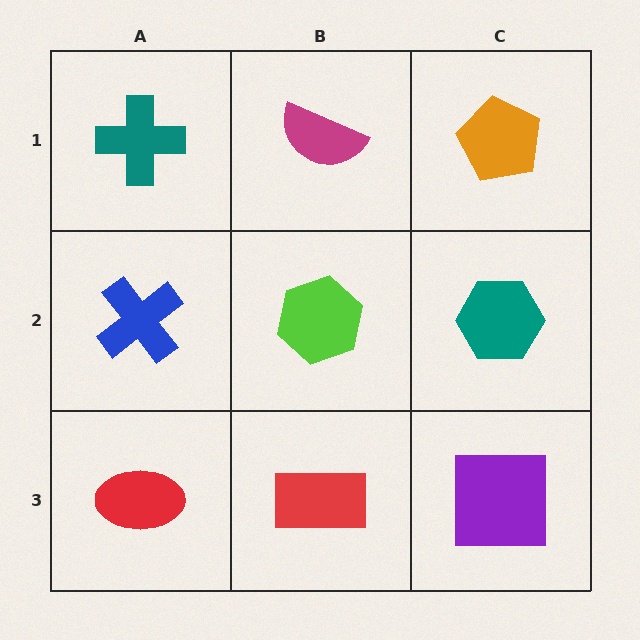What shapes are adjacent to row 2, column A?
A teal cross (row 1, column A), a red ellipse (row 3, column A), a lime hexagon (row 2, column B).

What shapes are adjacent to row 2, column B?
A magenta semicircle (row 1, column B), a red rectangle (row 3, column B), a blue cross (row 2, column A), a teal hexagon (row 2, column C).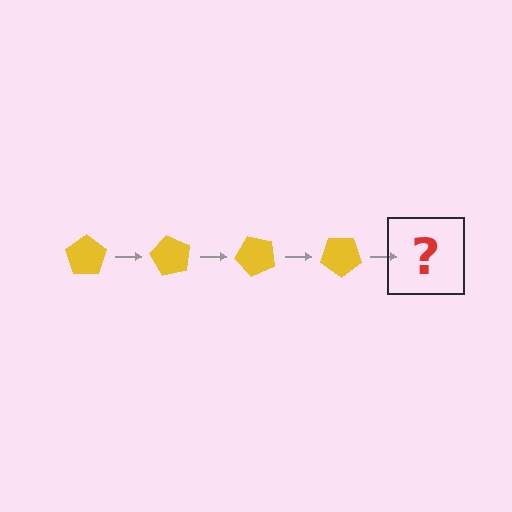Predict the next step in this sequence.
The next step is a yellow pentagon rotated 240 degrees.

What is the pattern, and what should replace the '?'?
The pattern is that the pentagon rotates 60 degrees each step. The '?' should be a yellow pentagon rotated 240 degrees.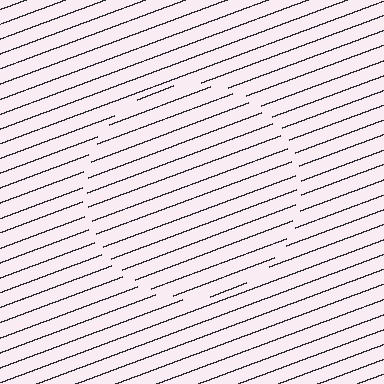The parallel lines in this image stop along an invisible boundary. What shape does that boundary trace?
An illusory circle. The interior of the shape contains the same grating, shifted by half a period — the contour is defined by the phase discontinuity where line-ends from the inner and outer gratings abut.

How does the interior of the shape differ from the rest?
The interior of the shape contains the same grating, shifted by half a period — the contour is defined by the phase discontinuity where line-ends from the inner and outer gratings abut.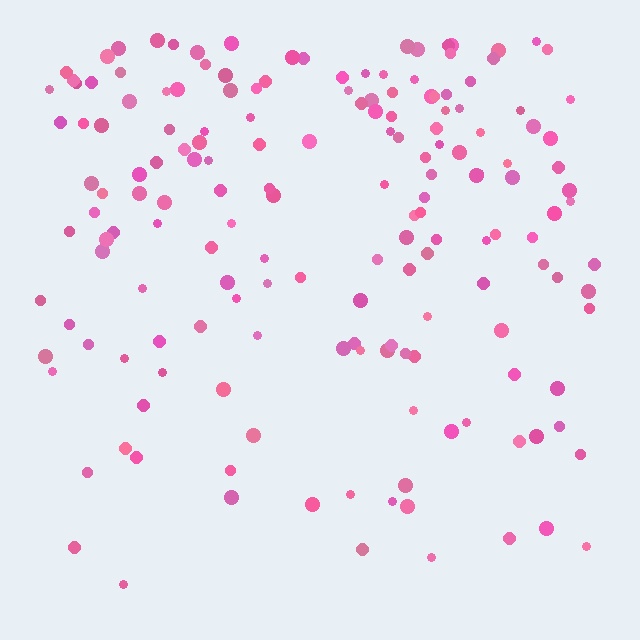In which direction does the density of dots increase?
From bottom to top, with the top side densest.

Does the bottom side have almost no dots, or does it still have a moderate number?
Still a moderate number, just noticeably fewer than the top.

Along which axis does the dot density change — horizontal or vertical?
Vertical.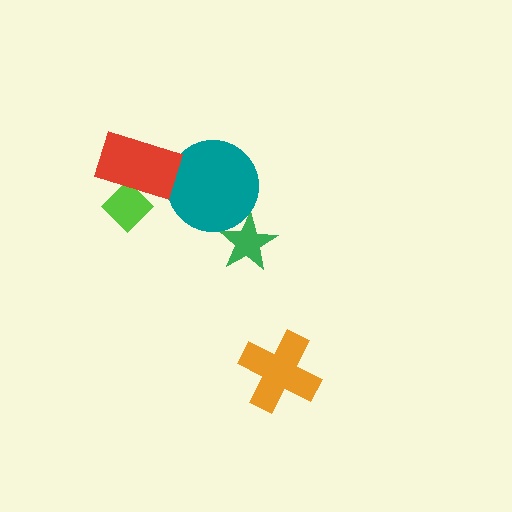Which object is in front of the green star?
The teal circle is in front of the green star.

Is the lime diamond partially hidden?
Yes, it is partially covered by another shape.